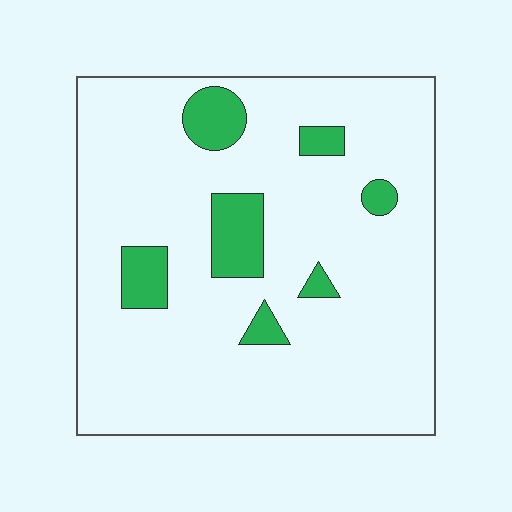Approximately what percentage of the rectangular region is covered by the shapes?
Approximately 10%.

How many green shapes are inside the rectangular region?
7.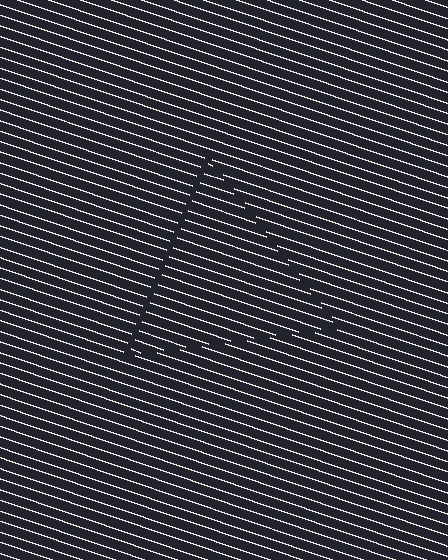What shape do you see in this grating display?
An illusory triangle. The interior of the shape contains the same grating, shifted by half a period — the contour is defined by the phase discontinuity where line-ends from the inner and outer gratings abut.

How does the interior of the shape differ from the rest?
The interior of the shape contains the same grating, shifted by half a period — the contour is defined by the phase discontinuity where line-ends from the inner and outer gratings abut.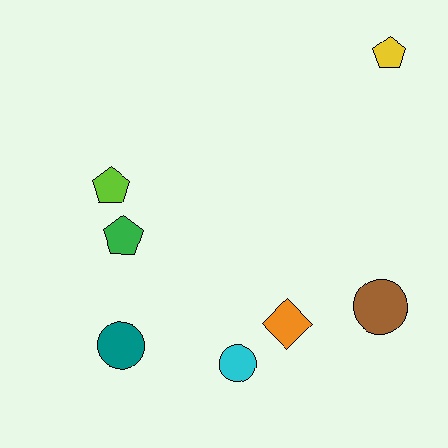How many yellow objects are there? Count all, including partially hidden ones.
There is 1 yellow object.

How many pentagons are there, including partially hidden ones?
There are 3 pentagons.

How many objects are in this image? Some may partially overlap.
There are 7 objects.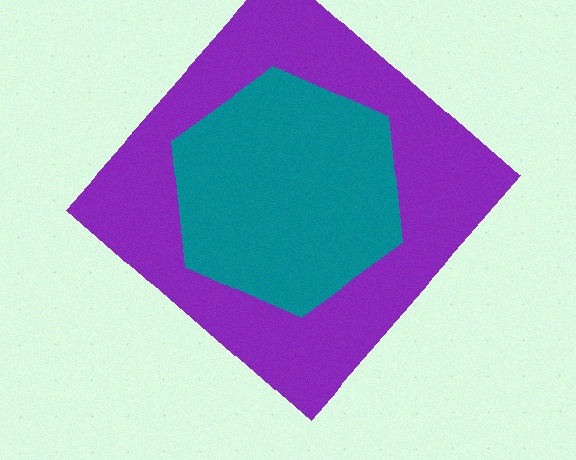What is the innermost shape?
The teal hexagon.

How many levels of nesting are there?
2.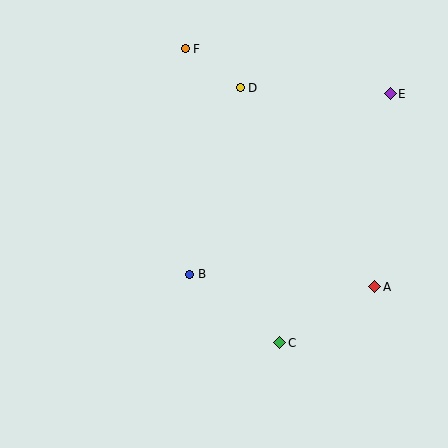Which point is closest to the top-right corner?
Point E is closest to the top-right corner.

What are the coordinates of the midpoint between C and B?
The midpoint between C and B is at (235, 309).